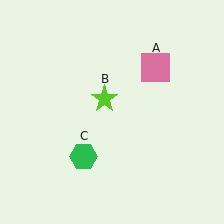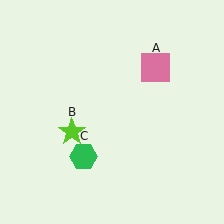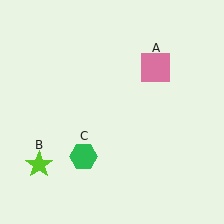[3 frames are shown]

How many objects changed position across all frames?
1 object changed position: lime star (object B).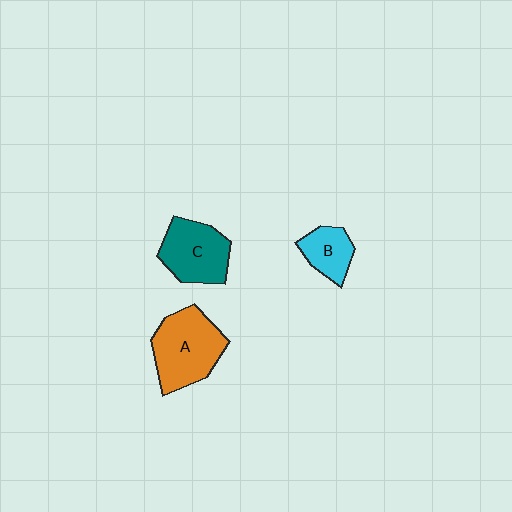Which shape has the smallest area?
Shape B (cyan).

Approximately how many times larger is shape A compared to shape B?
Approximately 2.0 times.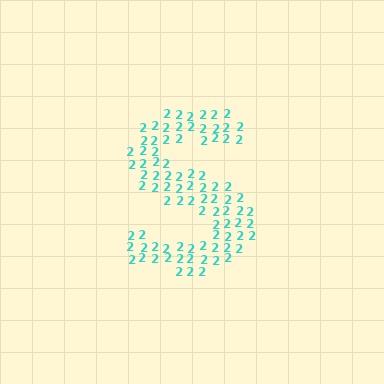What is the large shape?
The large shape is the letter S.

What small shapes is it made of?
It is made of small digit 2's.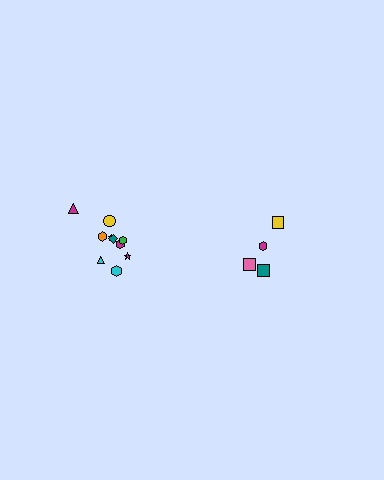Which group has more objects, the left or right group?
The left group.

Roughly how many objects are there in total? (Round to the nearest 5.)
Roughly 15 objects in total.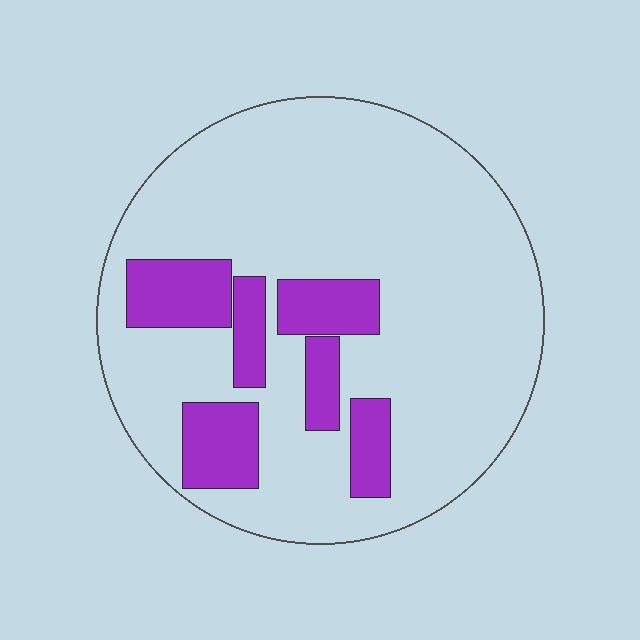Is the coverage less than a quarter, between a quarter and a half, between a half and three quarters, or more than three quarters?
Less than a quarter.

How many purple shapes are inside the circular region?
6.